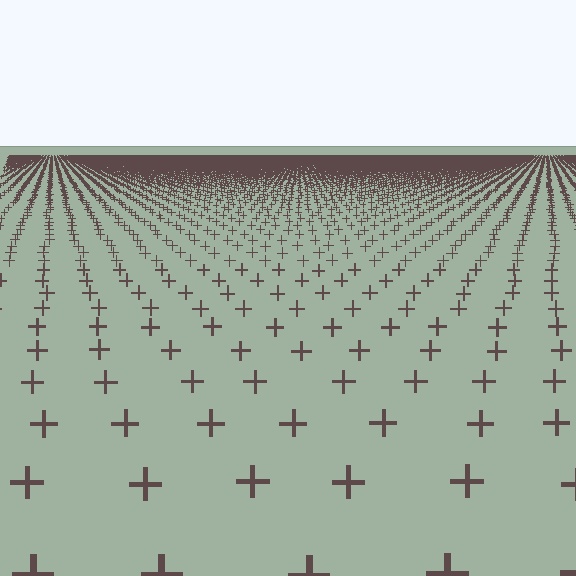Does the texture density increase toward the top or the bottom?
Density increases toward the top.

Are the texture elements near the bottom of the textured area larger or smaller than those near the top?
Larger. Near the bottom, elements are closer to the viewer and appear at a bigger on-screen size.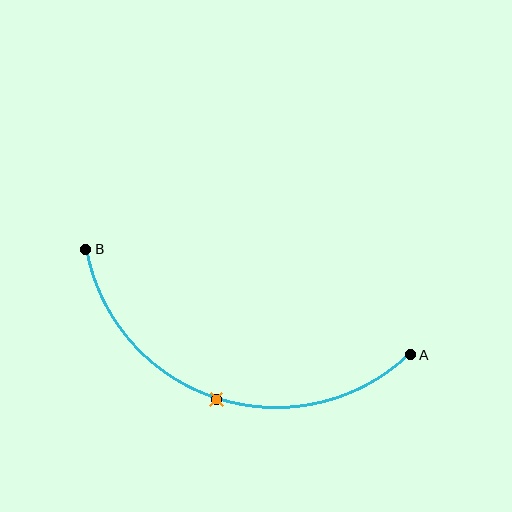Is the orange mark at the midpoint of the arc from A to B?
Yes. The orange mark lies on the arc at equal arc-length from both A and B — it is the arc midpoint.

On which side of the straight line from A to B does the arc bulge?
The arc bulges below the straight line connecting A and B.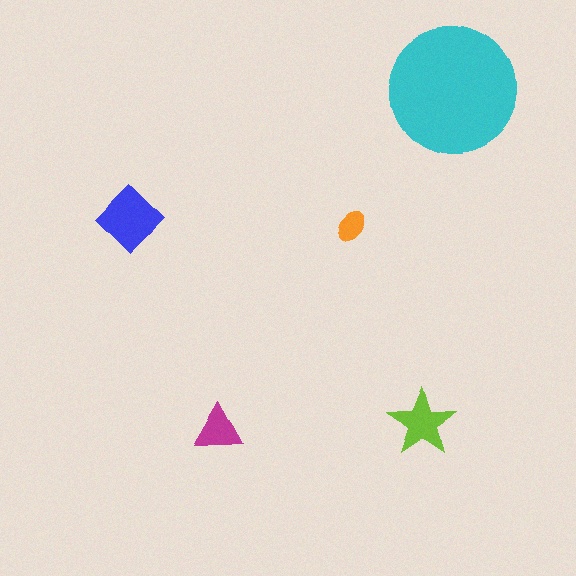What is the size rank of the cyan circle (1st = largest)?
1st.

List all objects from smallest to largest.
The orange ellipse, the magenta triangle, the lime star, the blue diamond, the cyan circle.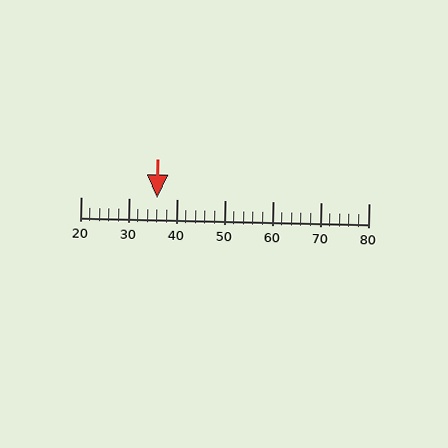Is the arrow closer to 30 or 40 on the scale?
The arrow is closer to 40.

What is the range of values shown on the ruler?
The ruler shows values from 20 to 80.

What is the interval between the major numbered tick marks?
The major tick marks are spaced 10 units apart.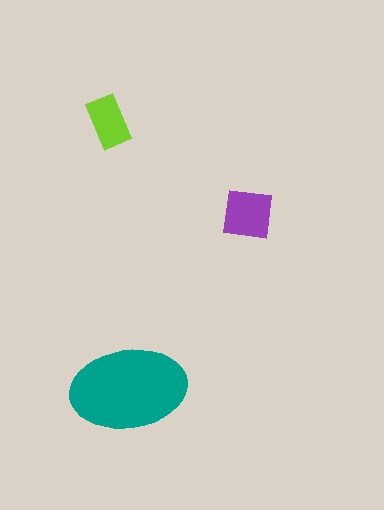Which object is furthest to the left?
The lime rectangle is leftmost.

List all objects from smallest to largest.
The lime rectangle, the purple square, the teal ellipse.